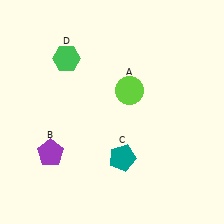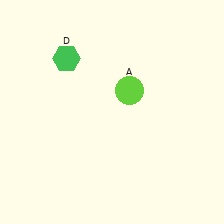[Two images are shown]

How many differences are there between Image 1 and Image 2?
There are 2 differences between the two images.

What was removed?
The teal pentagon (C), the purple pentagon (B) were removed in Image 2.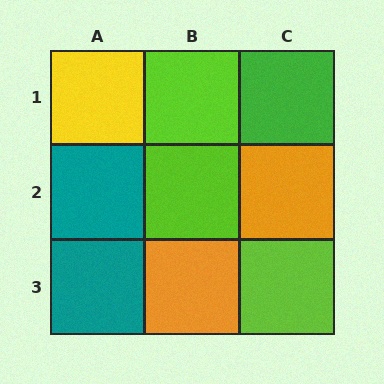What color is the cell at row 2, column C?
Orange.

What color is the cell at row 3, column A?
Teal.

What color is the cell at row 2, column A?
Teal.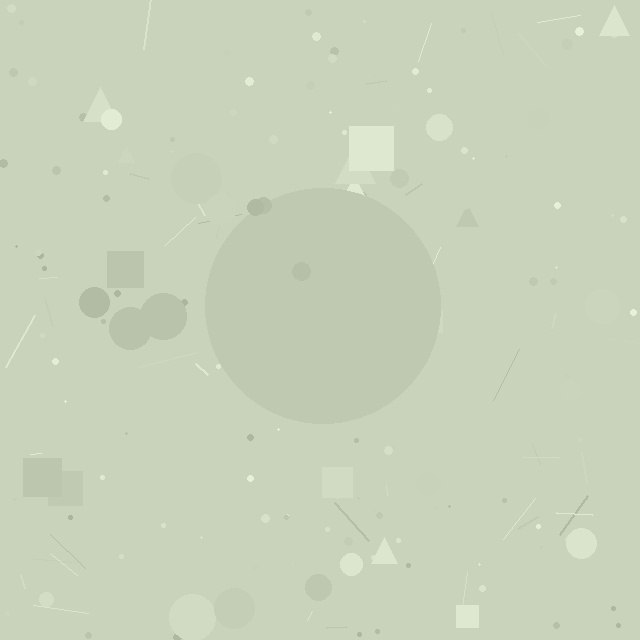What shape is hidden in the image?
A circle is hidden in the image.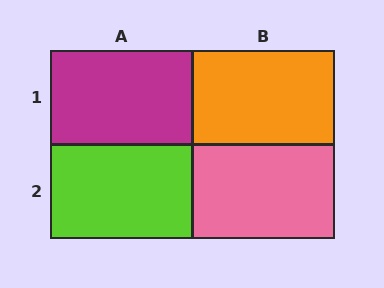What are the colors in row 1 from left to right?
Magenta, orange.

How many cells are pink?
1 cell is pink.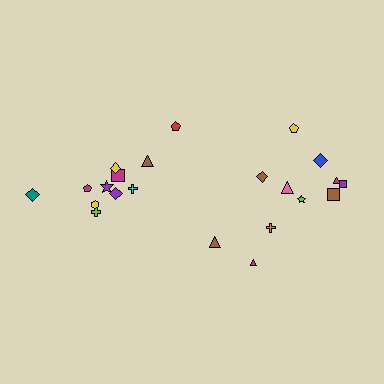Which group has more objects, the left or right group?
The right group.